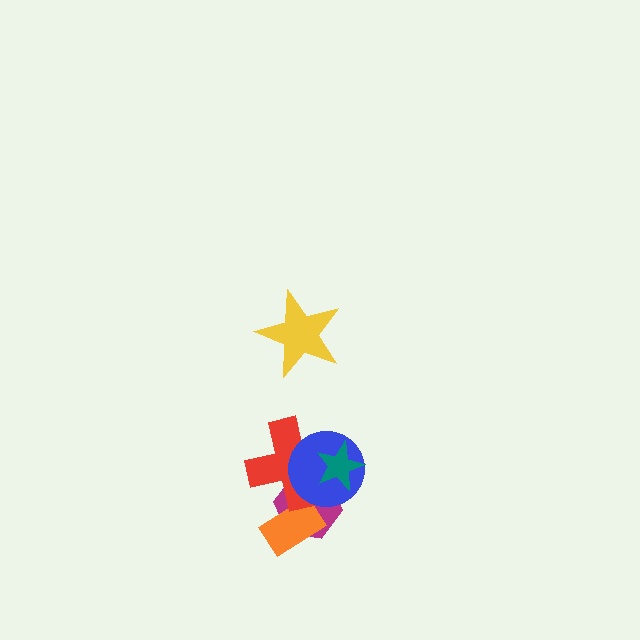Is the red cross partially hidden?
Yes, it is partially covered by another shape.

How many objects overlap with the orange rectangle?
2 objects overlap with the orange rectangle.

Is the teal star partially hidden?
No, no other shape covers it.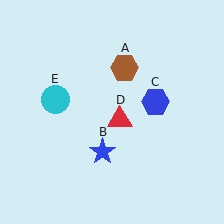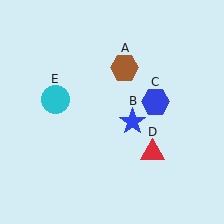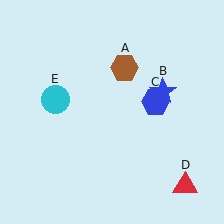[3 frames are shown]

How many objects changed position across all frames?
2 objects changed position: blue star (object B), red triangle (object D).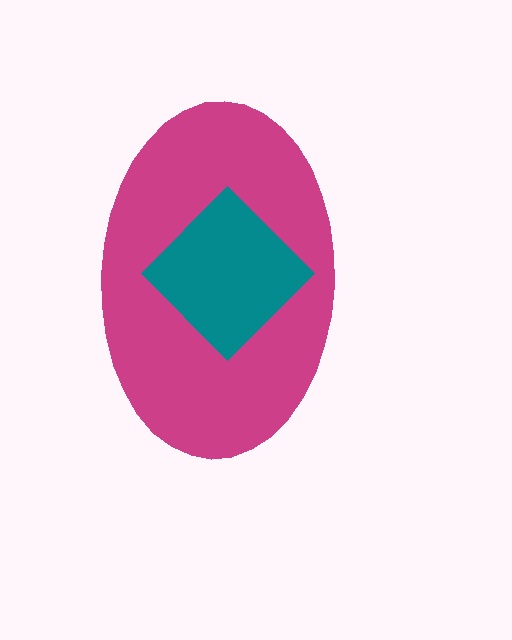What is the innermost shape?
The teal diamond.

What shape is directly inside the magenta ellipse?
The teal diamond.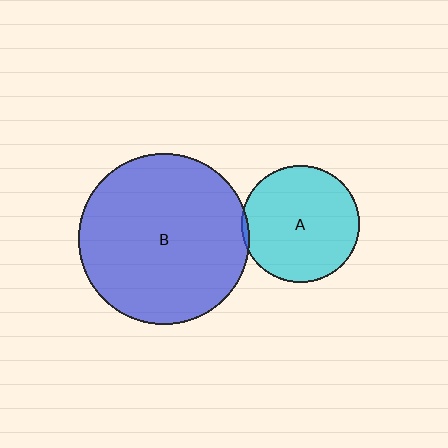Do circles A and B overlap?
Yes.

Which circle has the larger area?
Circle B (blue).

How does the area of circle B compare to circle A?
Approximately 2.1 times.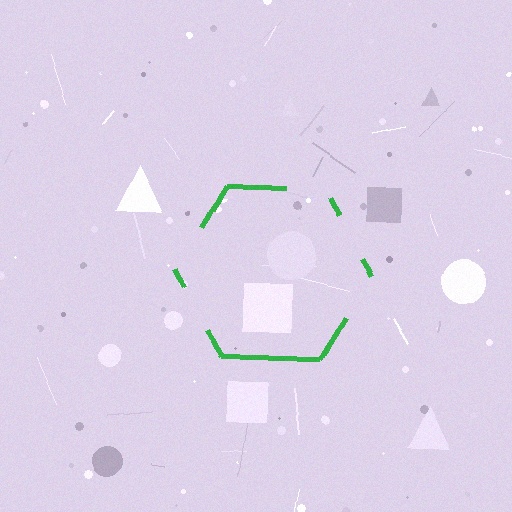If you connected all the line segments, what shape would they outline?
They would outline a hexagon.